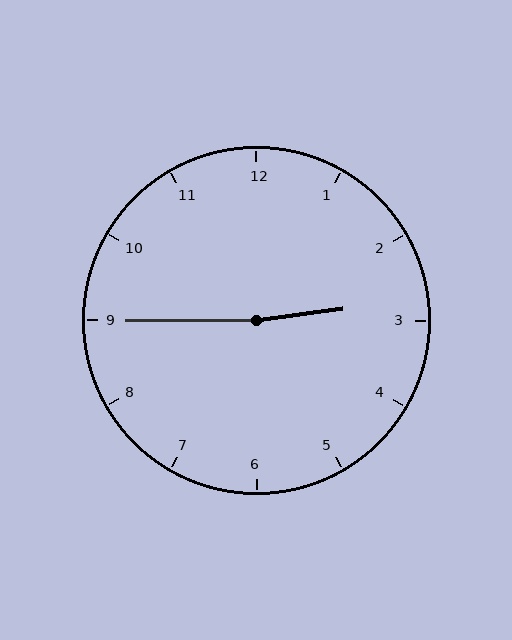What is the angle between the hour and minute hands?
Approximately 172 degrees.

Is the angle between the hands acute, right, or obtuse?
It is obtuse.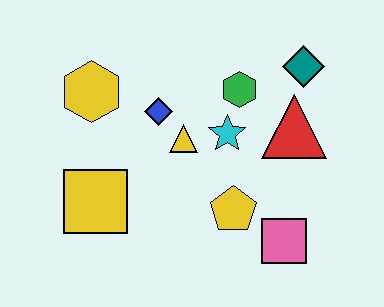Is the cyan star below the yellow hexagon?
Yes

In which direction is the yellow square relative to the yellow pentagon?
The yellow square is to the left of the yellow pentagon.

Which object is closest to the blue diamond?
The yellow triangle is closest to the blue diamond.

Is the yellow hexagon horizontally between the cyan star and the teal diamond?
No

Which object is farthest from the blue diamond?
The pink square is farthest from the blue diamond.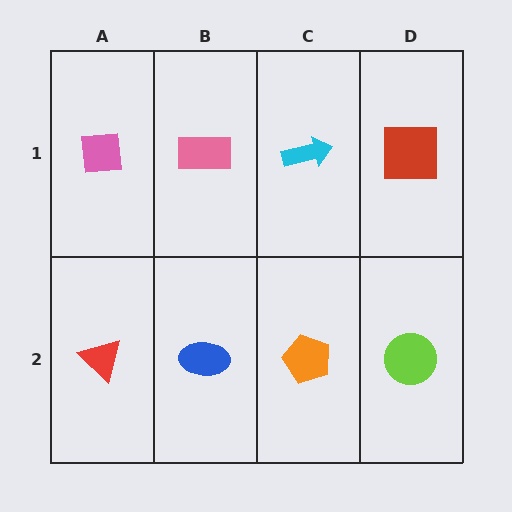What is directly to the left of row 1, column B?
A pink square.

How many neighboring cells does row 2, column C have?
3.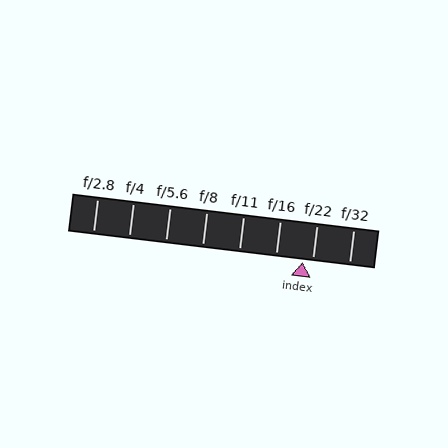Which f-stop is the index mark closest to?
The index mark is closest to f/22.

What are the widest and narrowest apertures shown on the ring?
The widest aperture shown is f/2.8 and the narrowest is f/32.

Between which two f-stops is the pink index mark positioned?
The index mark is between f/16 and f/22.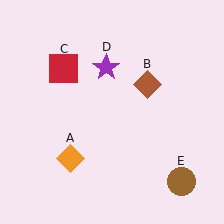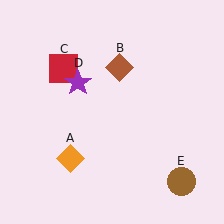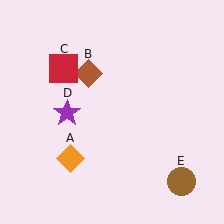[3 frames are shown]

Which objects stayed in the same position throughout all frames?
Orange diamond (object A) and red square (object C) and brown circle (object E) remained stationary.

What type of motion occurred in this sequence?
The brown diamond (object B), purple star (object D) rotated counterclockwise around the center of the scene.